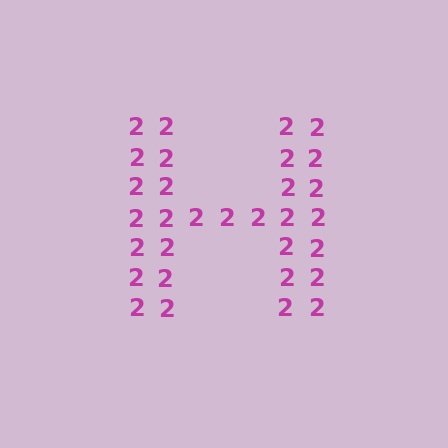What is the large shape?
The large shape is the letter H.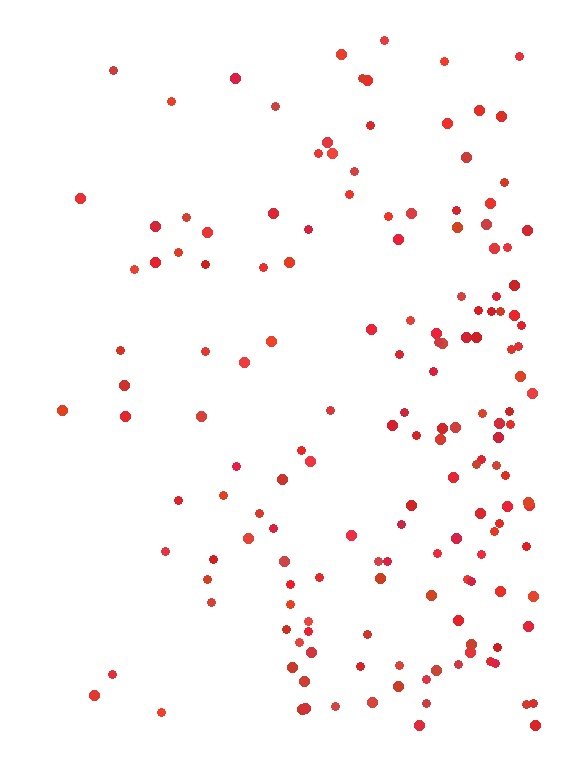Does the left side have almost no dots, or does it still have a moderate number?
Still a moderate number, just noticeably fewer than the right.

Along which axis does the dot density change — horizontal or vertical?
Horizontal.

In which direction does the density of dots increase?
From left to right, with the right side densest.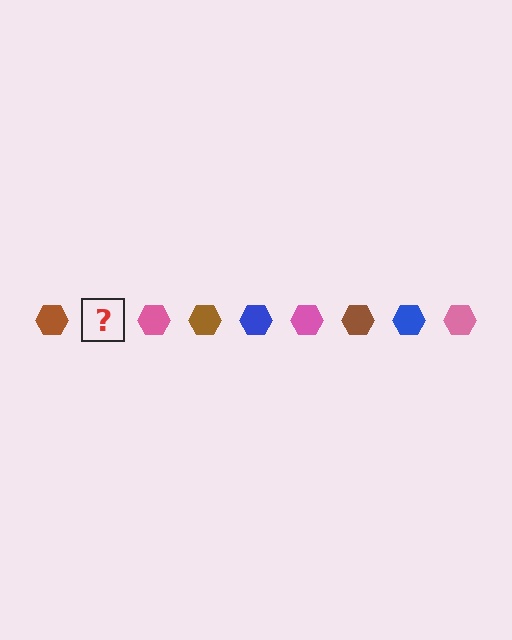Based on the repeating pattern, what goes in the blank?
The blank should be a blue hexagon.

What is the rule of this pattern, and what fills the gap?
The rule is that the pattern cycles through brown, blue, pink hexagons. The gap should be filled with a blue hexagon.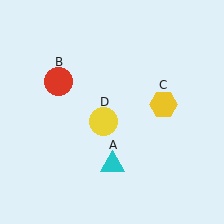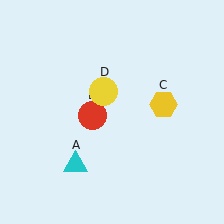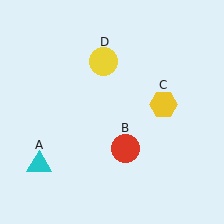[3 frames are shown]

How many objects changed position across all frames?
3 objects changed position: cyan triangle (object A), red circle (object B), yellow circle (object D).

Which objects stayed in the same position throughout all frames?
Yellow hexagon (object C) remained stationary.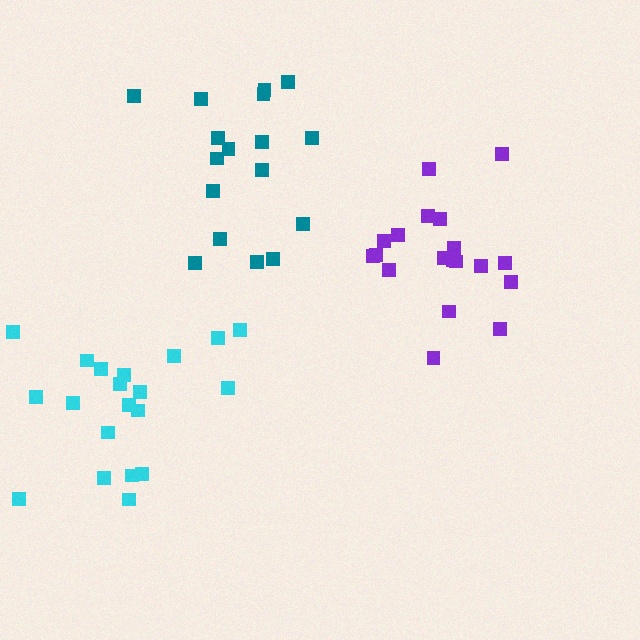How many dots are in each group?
Group 1: 19 dots, Group 2: 17 dots, Group 3: 20 dots (56 total).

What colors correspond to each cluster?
The clusters are colored: purple, teal, cyan.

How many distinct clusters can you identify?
There are 3 distinct clusters.